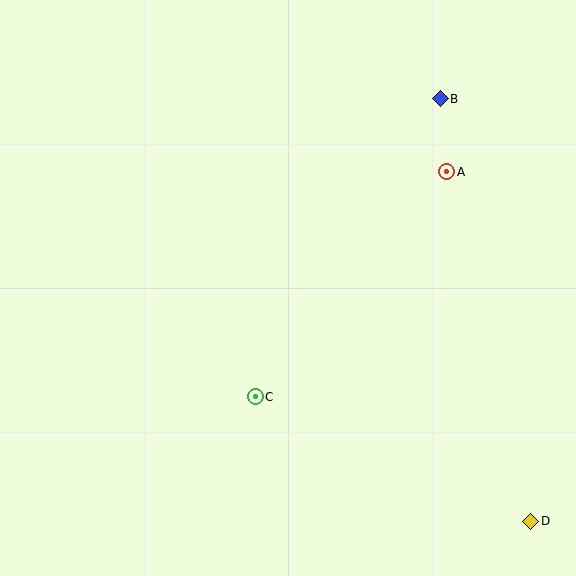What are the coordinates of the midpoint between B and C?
The midpoint between B and C is at (348, 248).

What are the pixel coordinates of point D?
Point D is at (531, 521).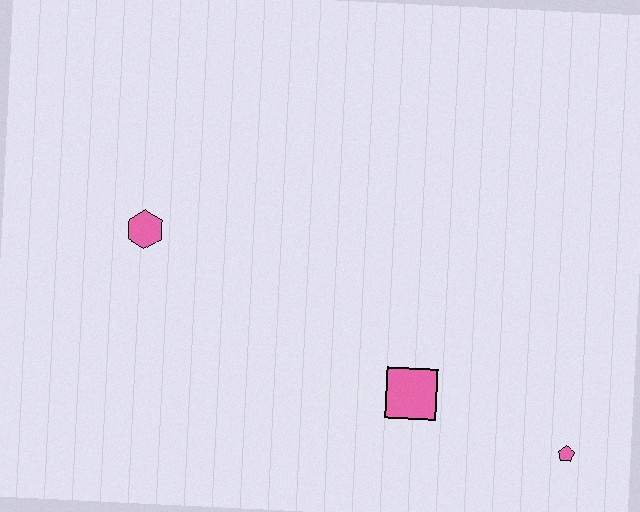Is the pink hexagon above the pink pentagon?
Yes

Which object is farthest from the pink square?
The pink hexagon is farthest from the pink square.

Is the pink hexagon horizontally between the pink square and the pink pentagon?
No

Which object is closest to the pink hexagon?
The pink square is closest to the pink hexagon.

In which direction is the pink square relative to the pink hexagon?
The pink square is to the right of the pink hexagon.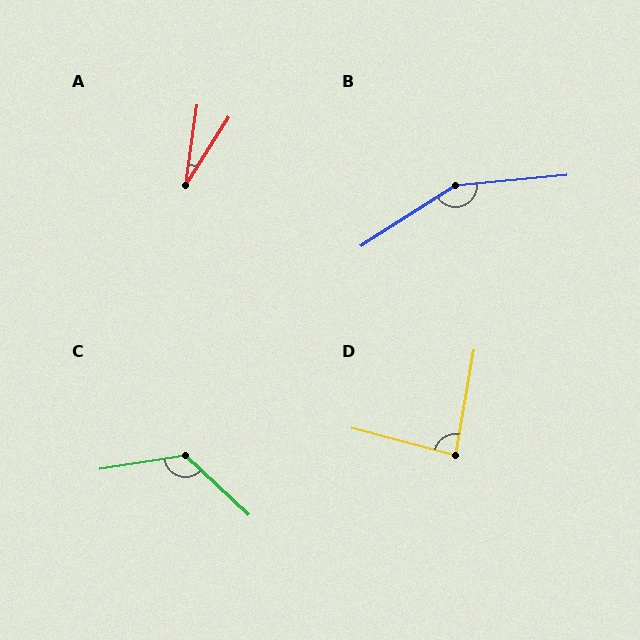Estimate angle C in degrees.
Approximately 128 degrees.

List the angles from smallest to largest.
A (25°), D (85°), C (128°), B (153°).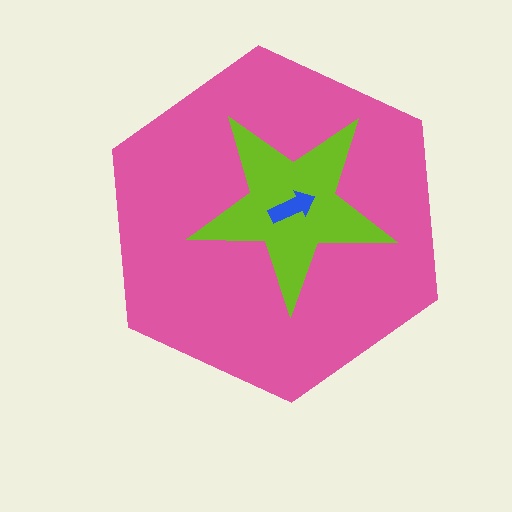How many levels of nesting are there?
3.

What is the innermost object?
The blue arrow.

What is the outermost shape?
The pink hexagon.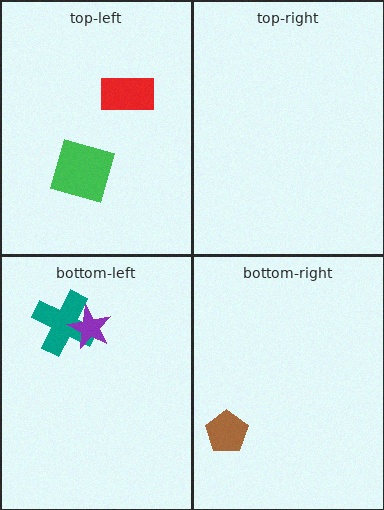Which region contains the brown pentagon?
The bottom-right region.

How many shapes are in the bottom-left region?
2.